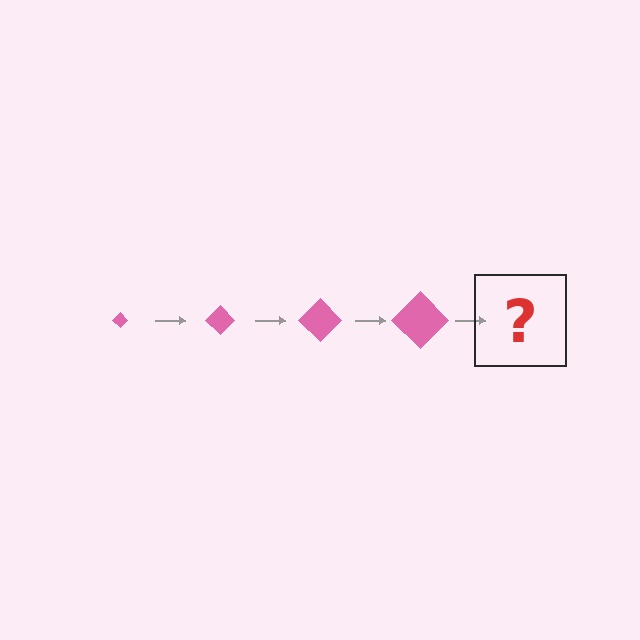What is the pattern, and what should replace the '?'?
The pattern is that the diamond gets progressively larger each step. The '?' should be a pink diamond, larger than the previous one.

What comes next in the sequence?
The next element should be a pink diamond, larger than the previous one.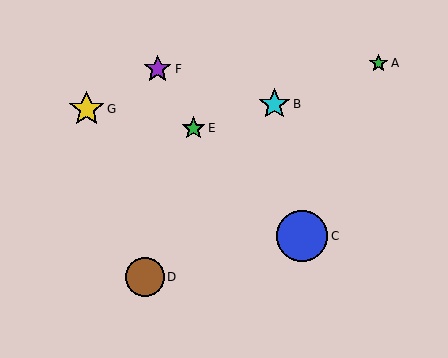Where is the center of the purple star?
The center of the purple star is at (158, 69).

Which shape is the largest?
The blue circle (labeled C) is the largest.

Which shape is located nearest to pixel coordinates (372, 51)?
The green star (labeled A) at (379, 63) is nearest to that location.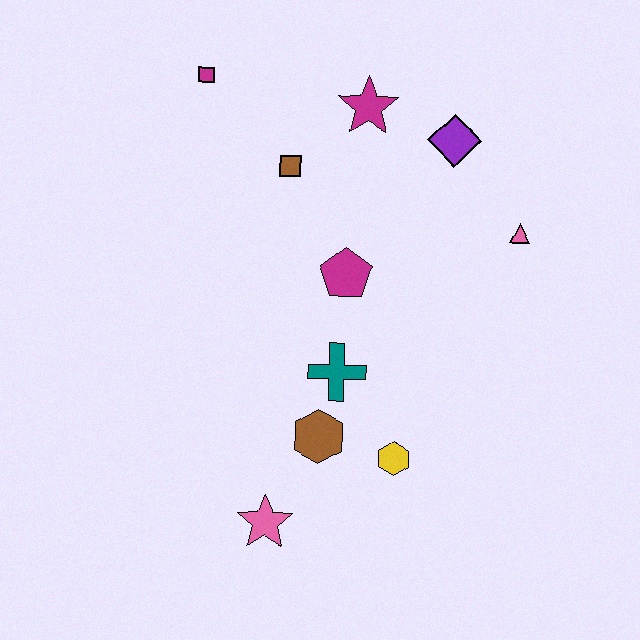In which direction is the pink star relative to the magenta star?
The pink star is below the magenta star.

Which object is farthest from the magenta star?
The pink star is farthest from the magenta star.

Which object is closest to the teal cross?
The brown hexagon is closest to the teal cross.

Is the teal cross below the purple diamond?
Yes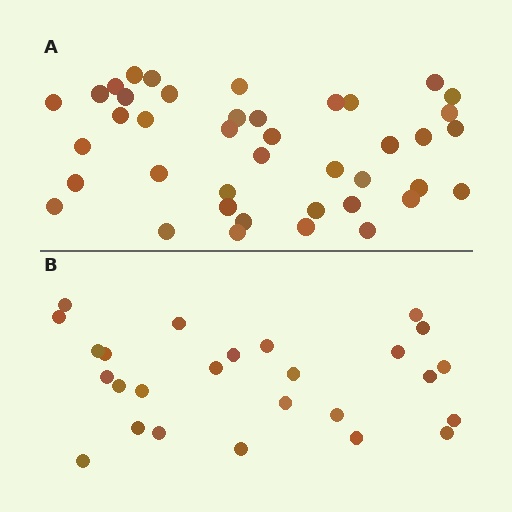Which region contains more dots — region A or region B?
Region A (the top region) has more dots.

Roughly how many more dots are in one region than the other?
Region A has approximately 15 more dots than region B.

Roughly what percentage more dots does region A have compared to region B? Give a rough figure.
About 60% more.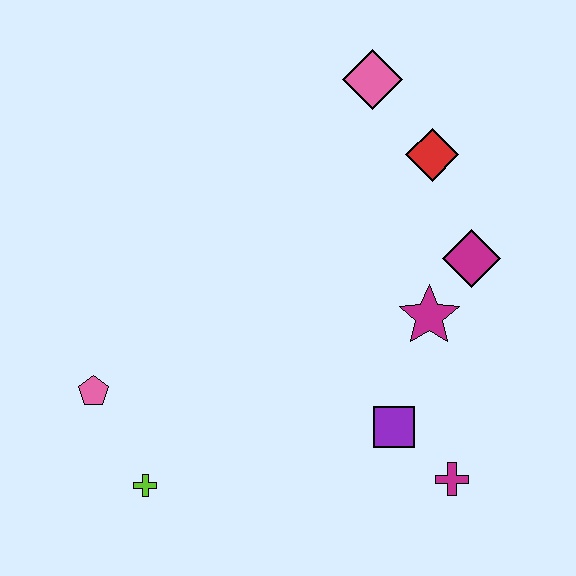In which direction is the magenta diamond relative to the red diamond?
The magenta diamond is below the red diamond.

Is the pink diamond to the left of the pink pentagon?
No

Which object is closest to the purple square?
The magenta cross is closest to the purple square.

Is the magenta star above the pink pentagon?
Yes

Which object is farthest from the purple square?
The pink diamond is farthest from the purple square.